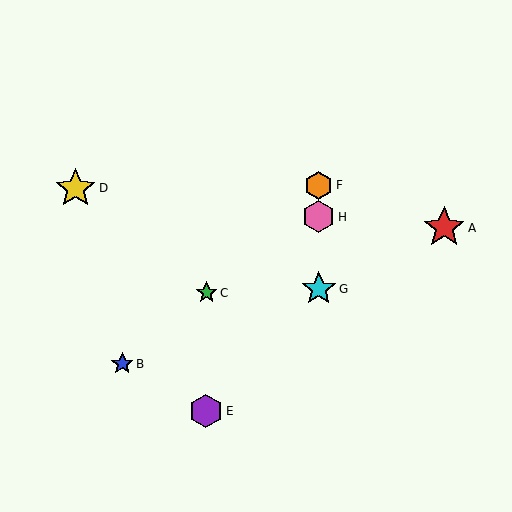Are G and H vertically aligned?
Yes, both are at x≈319.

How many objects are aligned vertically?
3 objects (F, G, H) are aligned vertically.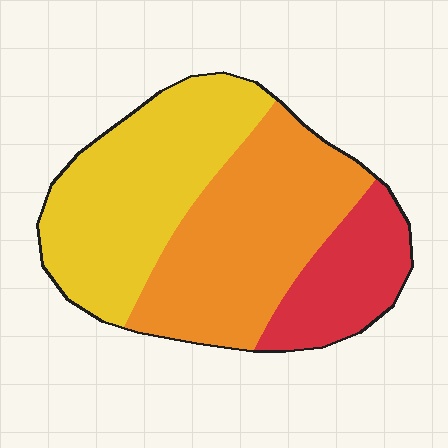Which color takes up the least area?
Red, at roughly 20%.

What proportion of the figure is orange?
Orange covers 41% of the figure.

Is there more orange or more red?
Orange.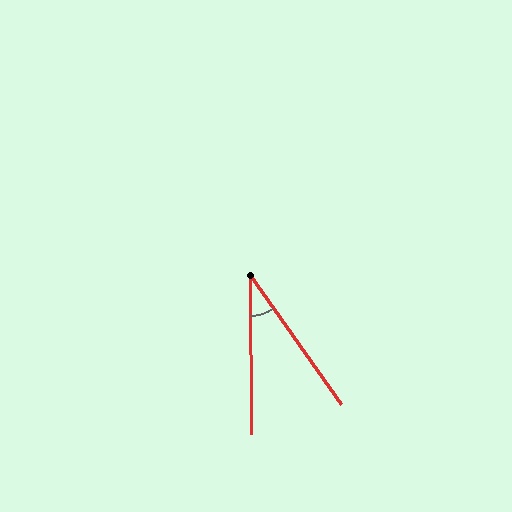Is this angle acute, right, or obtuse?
It is acute.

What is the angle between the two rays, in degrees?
Approximately 35 degrees.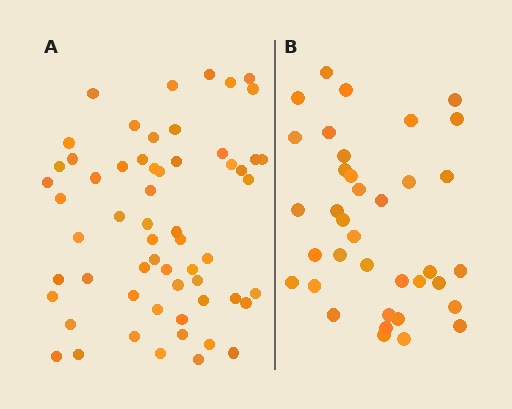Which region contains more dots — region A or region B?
Region A (the left region) has more dots.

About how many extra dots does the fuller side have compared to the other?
Region A has approximately 20 more dots than region B.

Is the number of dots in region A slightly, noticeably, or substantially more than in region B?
Region A has substantially more. The ratio is roughly 1.6 to 1.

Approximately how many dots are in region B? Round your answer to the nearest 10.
About 40 dots. (The exact count is 37, which rounds to 40.)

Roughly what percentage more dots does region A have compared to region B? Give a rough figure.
About 60% more.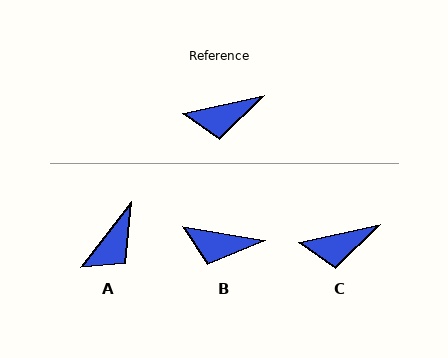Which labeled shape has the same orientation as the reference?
C.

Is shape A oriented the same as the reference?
No, it is off by about 40 degrees.